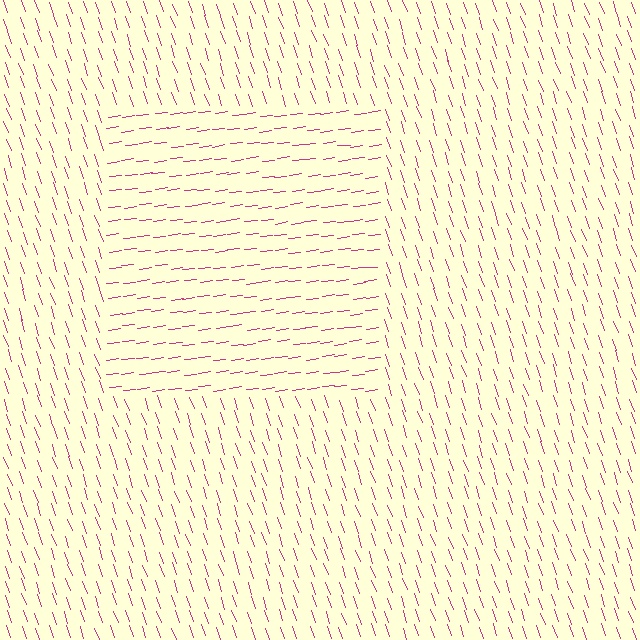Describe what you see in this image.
The image is filled with small magenta line segments. A rectangle region in the image has lines oriented differently from the surrounding lines, creating a visible texture boundary.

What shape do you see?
I see a rectangle.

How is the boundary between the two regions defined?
The boundary is defined purely by a change in line orientation (approximately 78 degrees difference). All lines are the same color and thickness.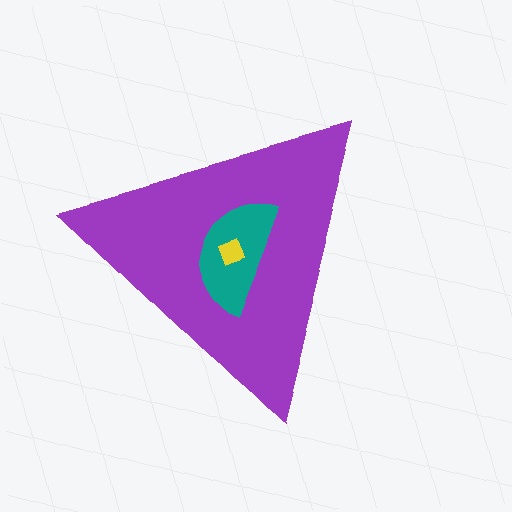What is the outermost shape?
The purple triangle.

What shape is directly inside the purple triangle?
The teal semicircle.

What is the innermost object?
The yellow diamond.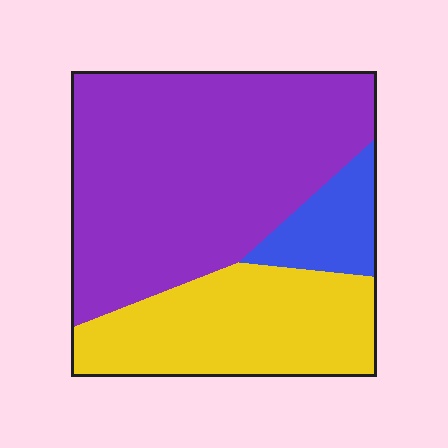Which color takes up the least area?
Blue, at roughly 10%.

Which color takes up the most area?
Purple, at roughly 60%.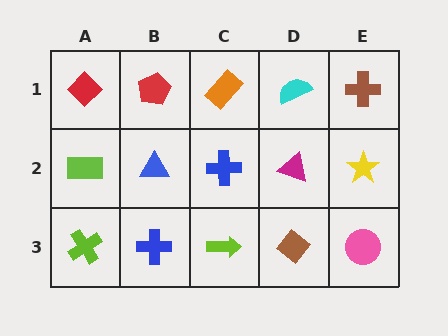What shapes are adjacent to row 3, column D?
A magenta triangle (row 2, column D), a lime arrow (row 3, column C), a pink circle (row 3, column E).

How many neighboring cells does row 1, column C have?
3.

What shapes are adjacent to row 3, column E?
A yellow star (row 2, column E), a brown diamond (row 3, column D).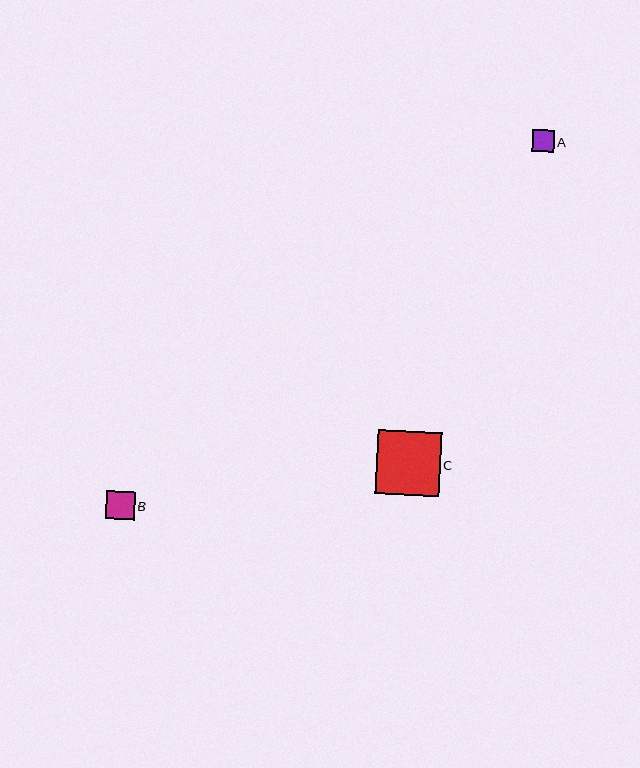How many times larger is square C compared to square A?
Square C is approximately 2.9 times the size of square A.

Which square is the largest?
Square C is the largest with a size of approximately 64 pixels.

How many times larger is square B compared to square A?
Square B is approximately 1.3 times the size of square A.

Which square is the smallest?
Square A is the smallest with a size of approximately 22 pixels.